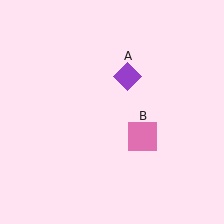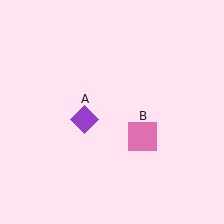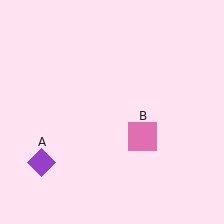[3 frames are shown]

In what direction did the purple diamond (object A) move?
The purple diamond (object A) moved down and to the left.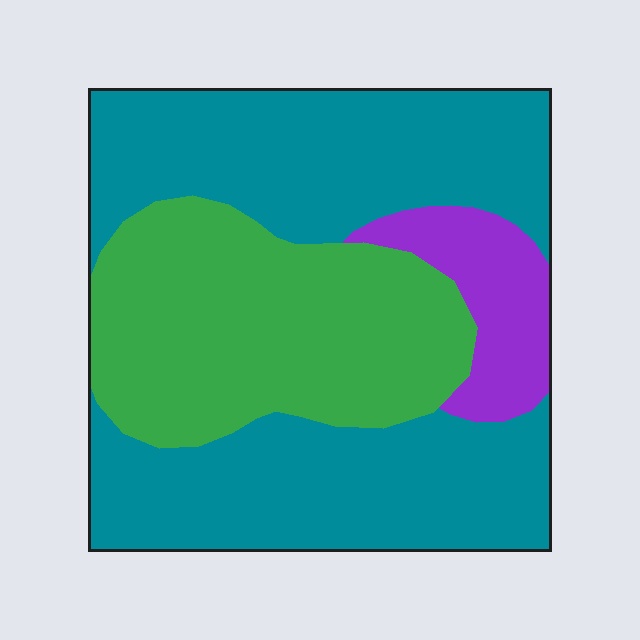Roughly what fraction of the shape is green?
Green takes up between a third and a half of the shape.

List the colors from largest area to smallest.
From largest to smallest: teal, green, purple.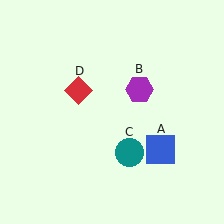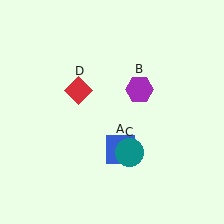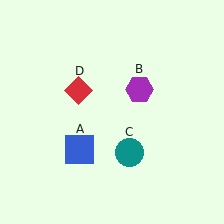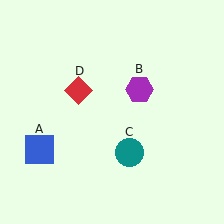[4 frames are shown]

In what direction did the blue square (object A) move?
The blue square (object A) moved left.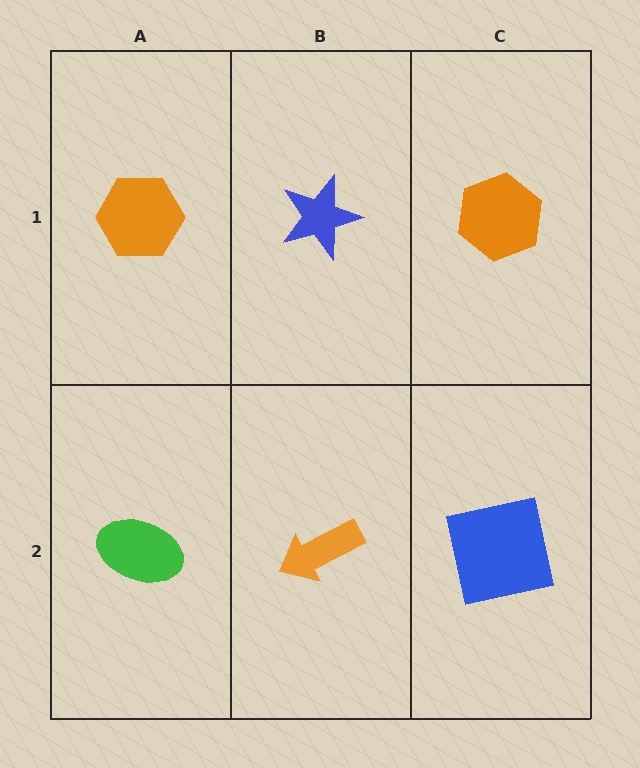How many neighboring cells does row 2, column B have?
3.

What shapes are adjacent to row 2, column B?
A blue star (row 1, column B), a green ellipse (row 2, column A), a blue square (row 2, column C).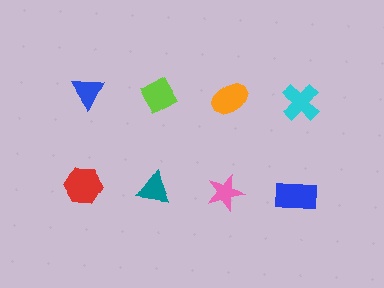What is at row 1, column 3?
An orange ellipse.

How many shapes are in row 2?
4 shapes.